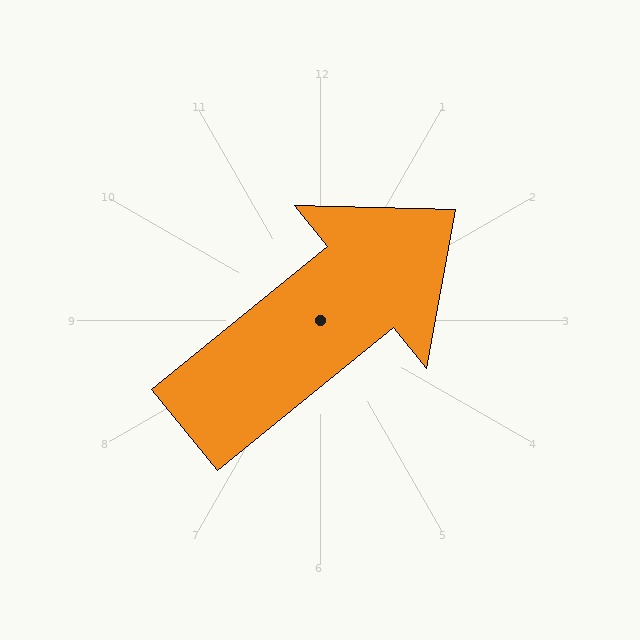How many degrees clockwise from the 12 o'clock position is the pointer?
Approximately 51 degrees.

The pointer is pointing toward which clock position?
Roughly 2 o'clock.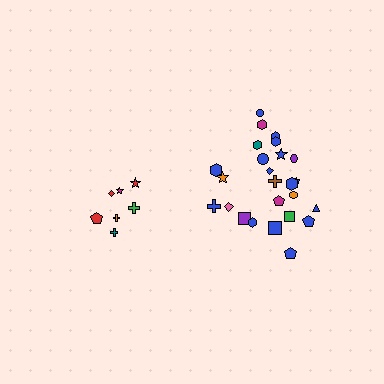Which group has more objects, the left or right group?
The right group.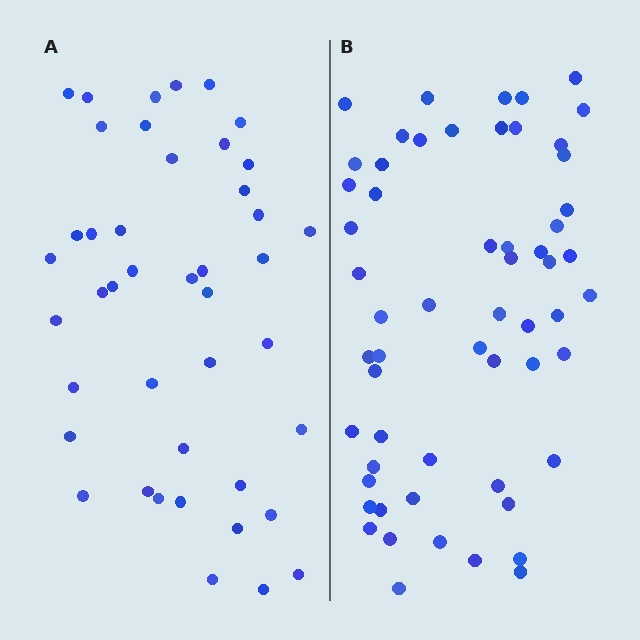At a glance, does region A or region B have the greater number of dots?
Region B (the right region) has more dots.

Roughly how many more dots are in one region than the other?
Region B has approximately 15 more dots than region A.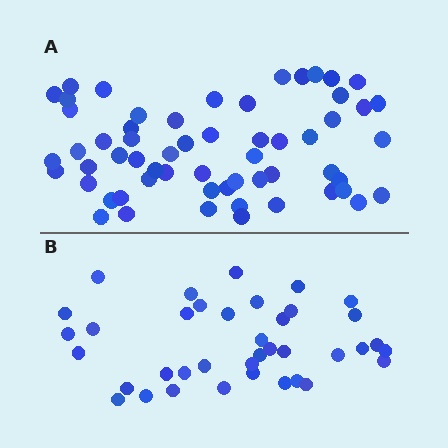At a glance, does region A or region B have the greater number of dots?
Region A (the top region) has more dots.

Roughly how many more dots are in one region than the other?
Region A has approximately 20 more dots than region B.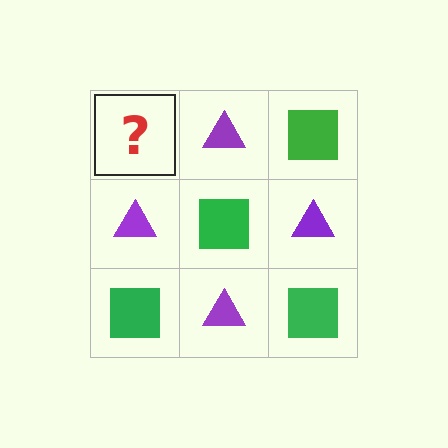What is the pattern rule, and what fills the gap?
The rule is that it alternates green square and purple triangle in a checkerboard pattern. The gap should be filled with a green square.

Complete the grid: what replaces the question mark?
The question mark should be replaced with a green square.